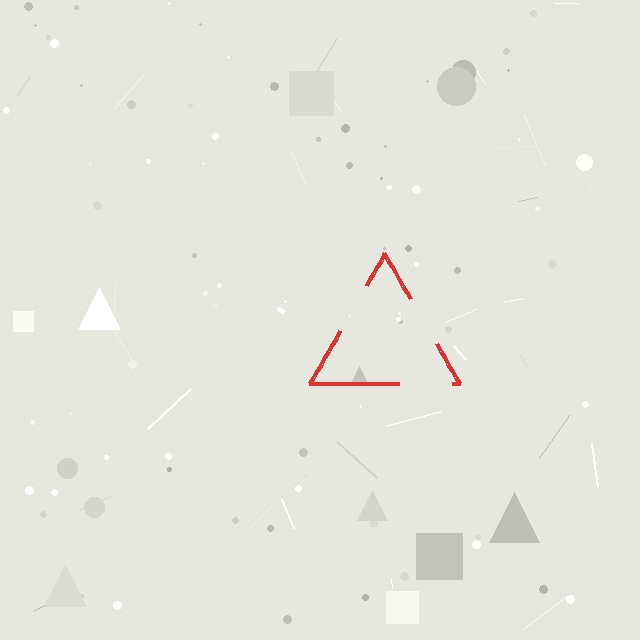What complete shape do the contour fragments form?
The contour fragments form a triangle.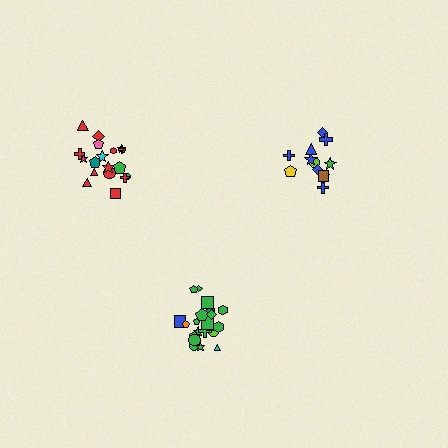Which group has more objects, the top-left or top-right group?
The top-left group.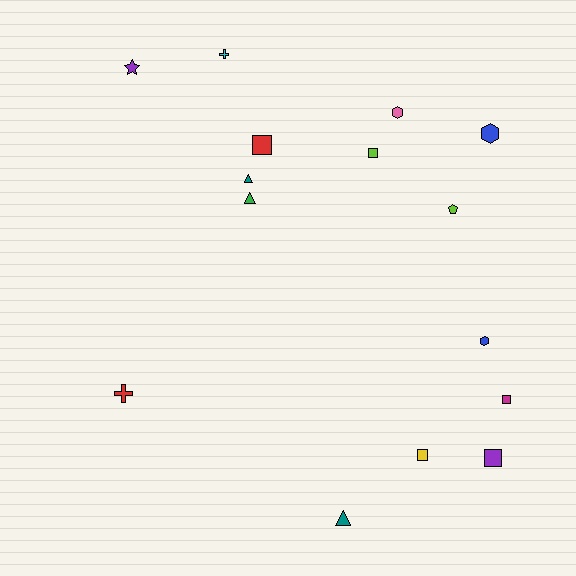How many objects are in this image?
There are 15 objects.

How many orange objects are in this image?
There are no orange objects.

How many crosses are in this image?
There are 2 crosses.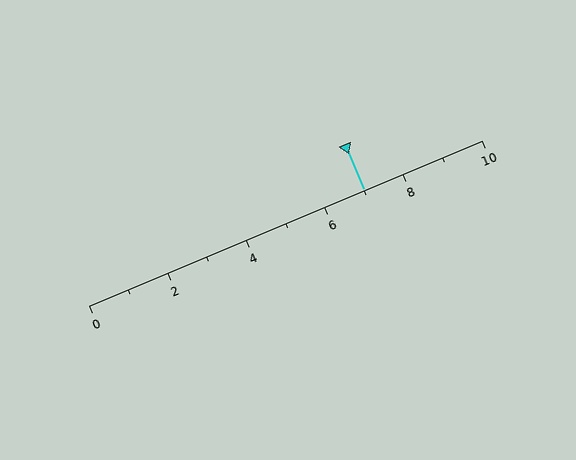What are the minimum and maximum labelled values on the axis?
The axis runs from 0 to 10.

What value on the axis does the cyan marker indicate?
The marker indicates approximately 7.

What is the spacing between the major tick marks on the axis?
The major ticks are spaced 2 apart.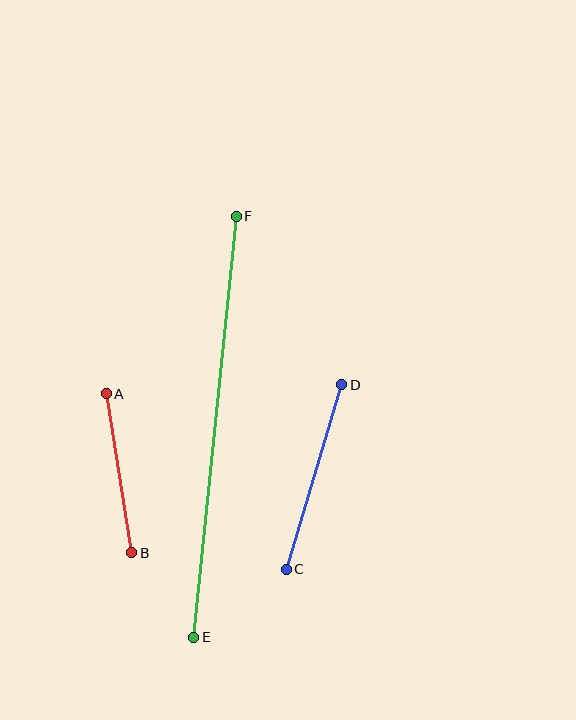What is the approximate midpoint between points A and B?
The midpoint is at approximately (119, 473) pixels.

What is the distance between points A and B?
The distance is approximately 161 pixels.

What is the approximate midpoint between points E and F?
The midpoint is at approximately (215, 427) pixels.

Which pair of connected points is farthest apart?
Points E and F are farthest apart.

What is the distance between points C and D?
The distance is approximately 193 pixels.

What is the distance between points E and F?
The distance is approximately 423 pixels.